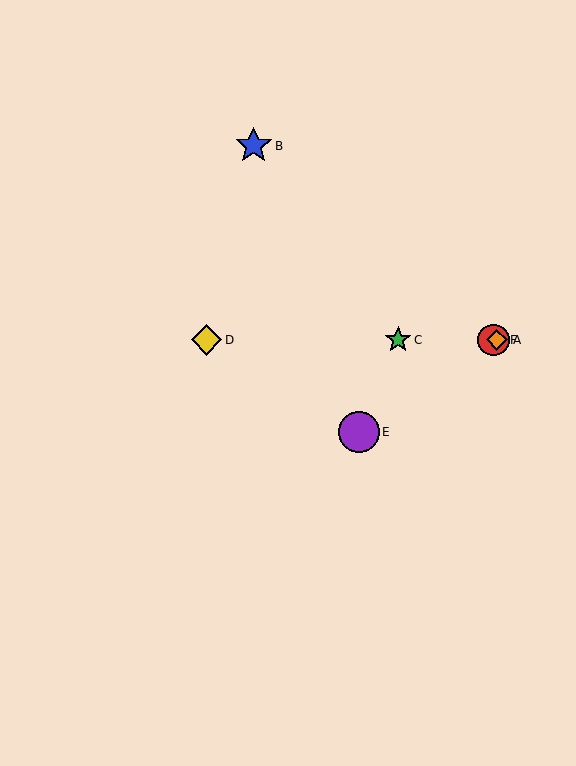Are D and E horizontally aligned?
No, D is at y≈340 and E is at y≈432.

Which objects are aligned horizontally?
Objects A, C, D, F are aligned horizontally.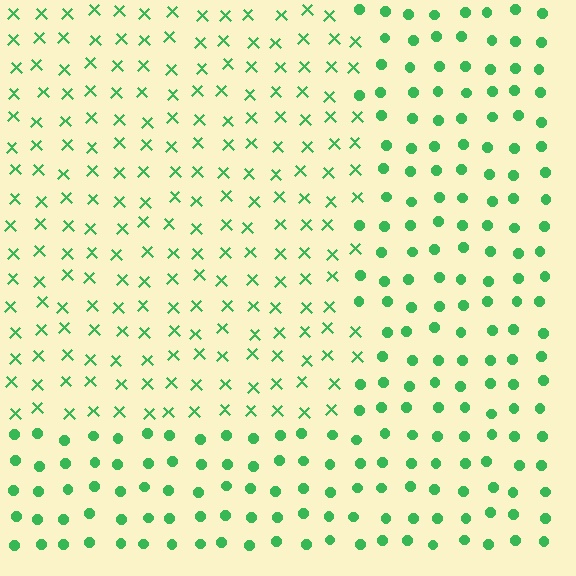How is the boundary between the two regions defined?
The boundary is defined by a change in element shape: X marks inside vs. circles outside. All elements share the same color and spacing.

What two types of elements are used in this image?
The image uses X marks inside the rectangle region and circles outside it.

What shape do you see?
I see a rectangle.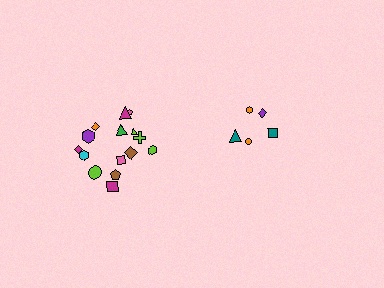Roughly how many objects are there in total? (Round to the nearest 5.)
Roughly 20 objects in total.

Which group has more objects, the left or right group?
The left group.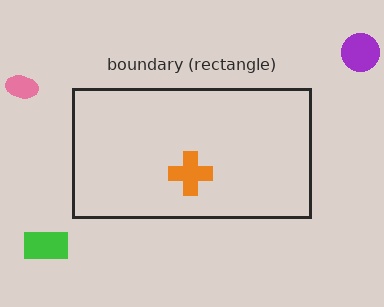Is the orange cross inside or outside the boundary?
Inside.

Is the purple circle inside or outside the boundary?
Outside.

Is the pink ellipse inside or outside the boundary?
Outside.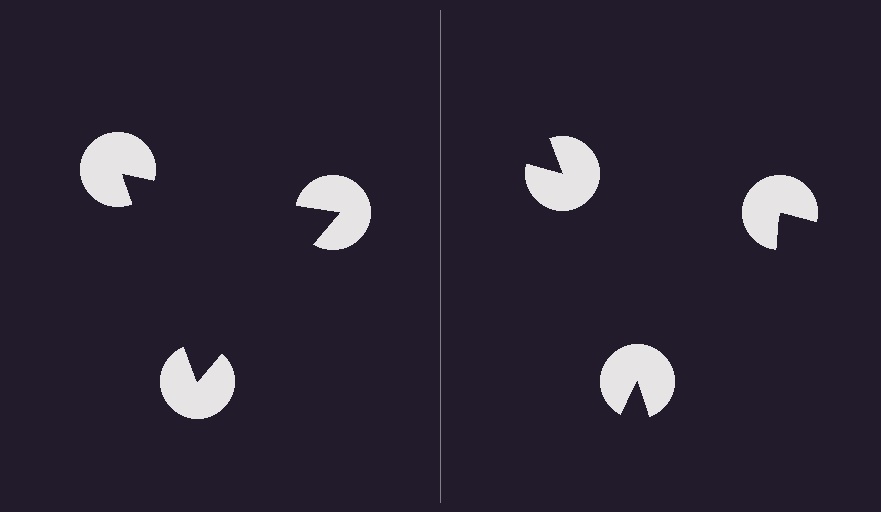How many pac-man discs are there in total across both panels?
6 — 3 on each side.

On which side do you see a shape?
An illusory triangle appears on the left side. On the right side the wedge cuts are rotated, so no coherent shape forms.